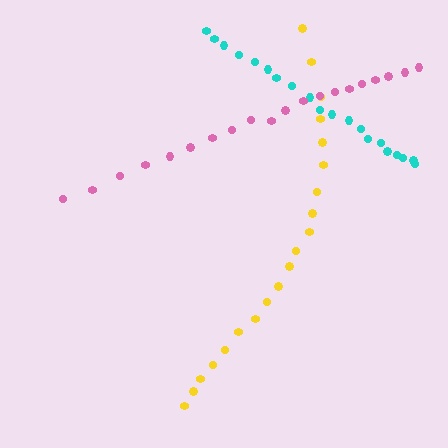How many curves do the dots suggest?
There are 3 distinct paths.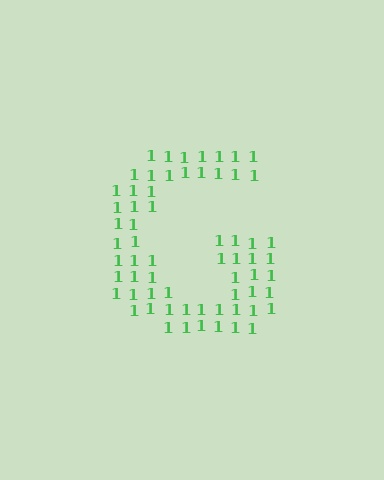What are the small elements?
The small elements are digit 1's.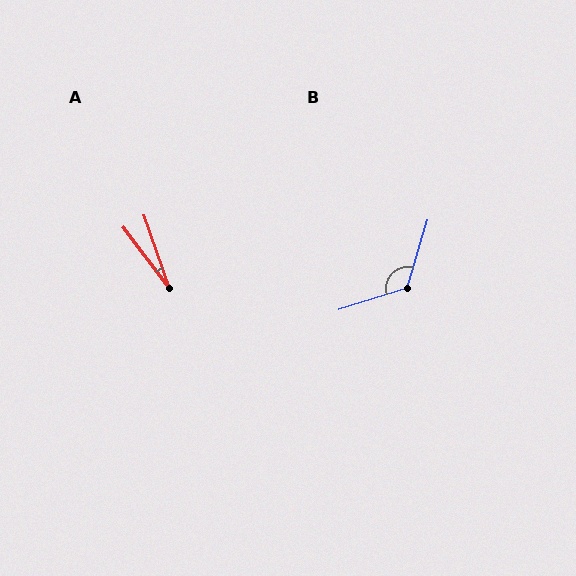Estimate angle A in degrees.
Approximately 18 degrees.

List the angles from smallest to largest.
A (18°), B (124°).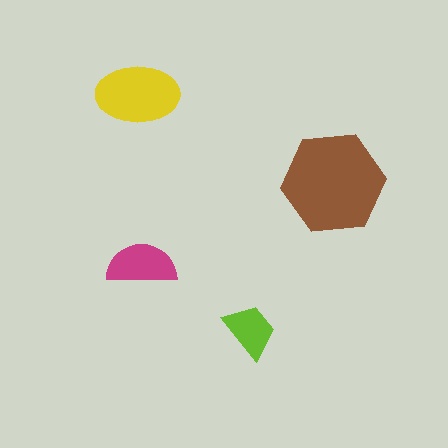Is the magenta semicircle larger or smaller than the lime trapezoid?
Larger.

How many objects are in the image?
There are 4 objects in the image.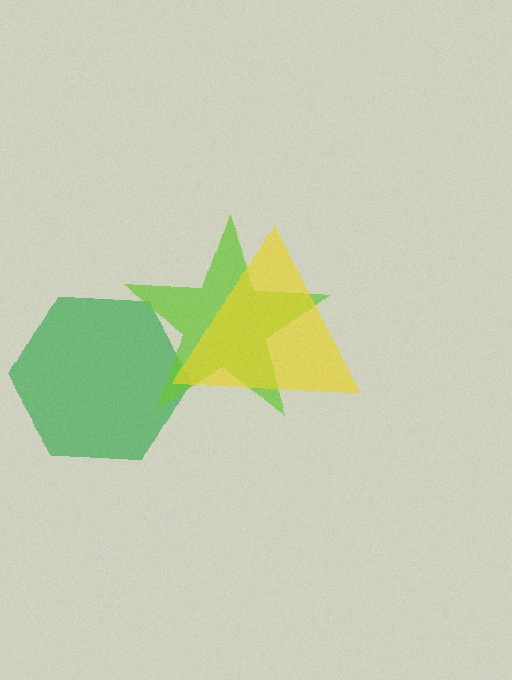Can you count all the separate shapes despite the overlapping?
Yes, there are 3 separate shapes.